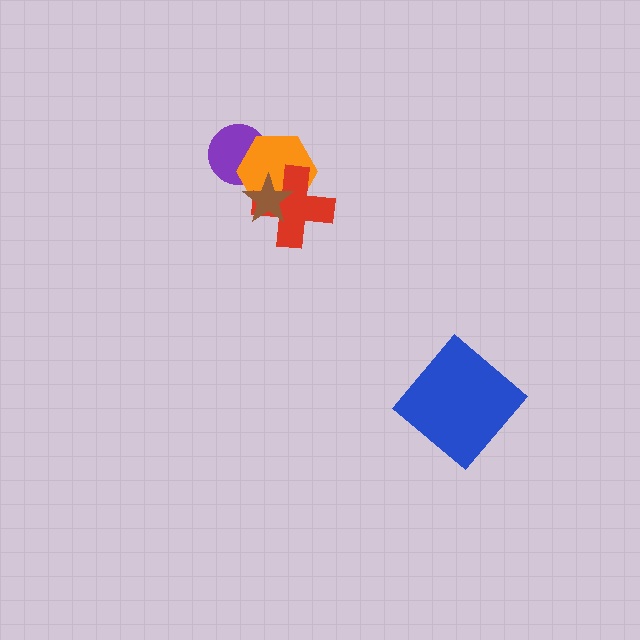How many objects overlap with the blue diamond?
0 objects overlap with the blue diamond.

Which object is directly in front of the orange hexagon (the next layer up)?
The red cross is directly in front of the orange hexagon.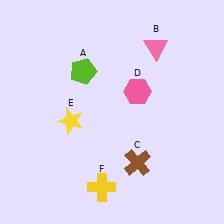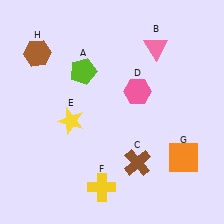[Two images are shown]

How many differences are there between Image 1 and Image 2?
There are 2 differences between the two images.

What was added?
An orange square (G), a brown hexagon (H) were added in Image 2.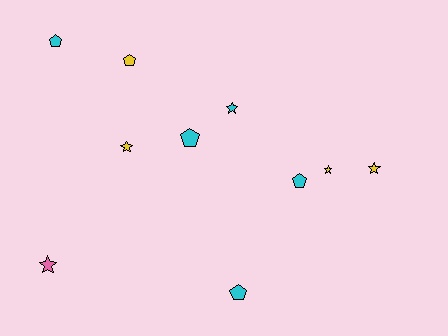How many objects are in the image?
There are 10 objects.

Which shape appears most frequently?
Star, with 5 objects.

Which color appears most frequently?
Cyan, with 5 objects.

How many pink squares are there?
There are no pink squares.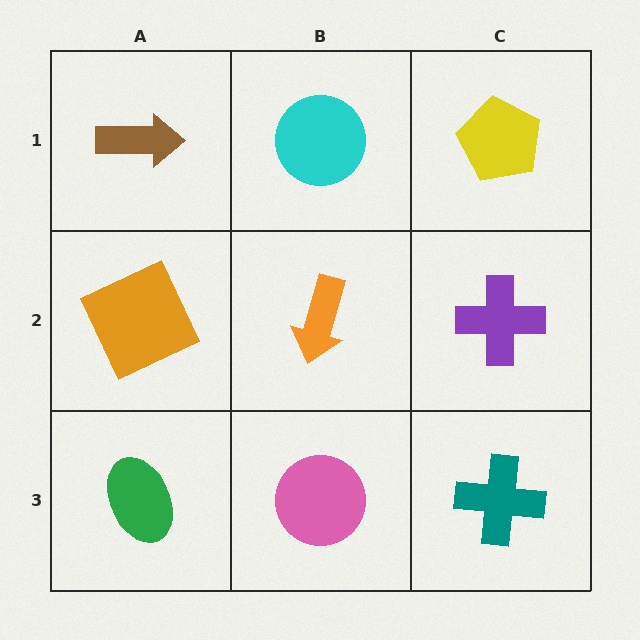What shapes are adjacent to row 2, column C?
A yellow pentagon (row 1, column C), a teal cross (row 3, column C), an orange arrow (row 2, column B).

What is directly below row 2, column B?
A pink circle.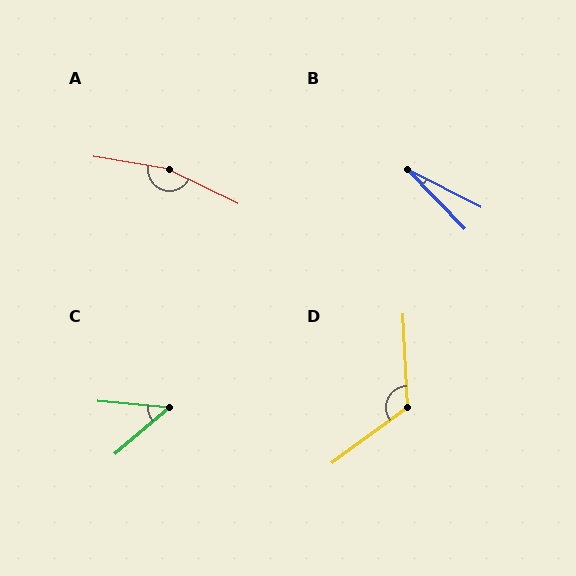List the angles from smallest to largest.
B (19°), C (46°), D (124°), A (163°).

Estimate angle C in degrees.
Approximately 46 degrees.